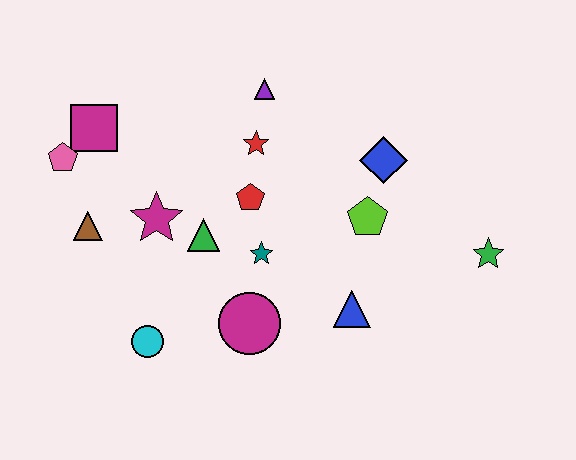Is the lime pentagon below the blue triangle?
No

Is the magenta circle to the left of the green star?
Yes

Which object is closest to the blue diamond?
The lime pentagon is closest to the blue diamond.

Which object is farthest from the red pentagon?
The green star is farthest from the red pentagon.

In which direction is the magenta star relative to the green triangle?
The magenta star is to the left of the green triangle.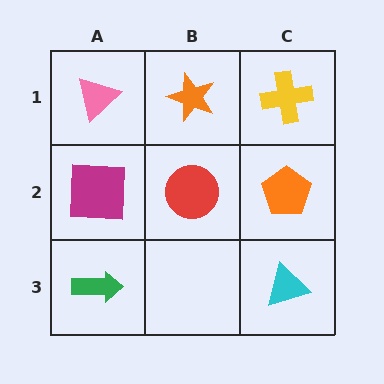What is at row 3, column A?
A green arrow.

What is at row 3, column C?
A cyan triangle.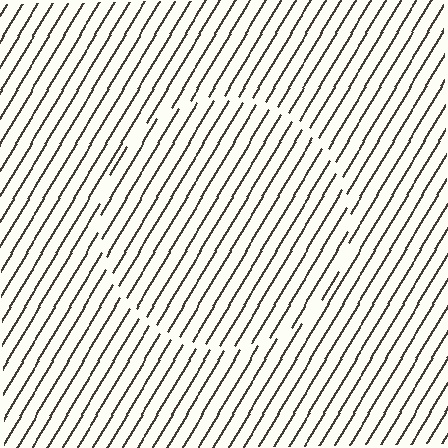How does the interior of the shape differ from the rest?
The interior of the shape contains the same grating, shifted by half a period — the contour is defined by the phase discontinuity where line-ends from the inner and outer gratings abut.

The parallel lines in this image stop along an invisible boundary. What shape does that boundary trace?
An illusory circle. The interior of the shape contains the same grating, shifted by half a period — the contour is defined by the phase discontinuity where line-ends from the inner and outer gratings abut.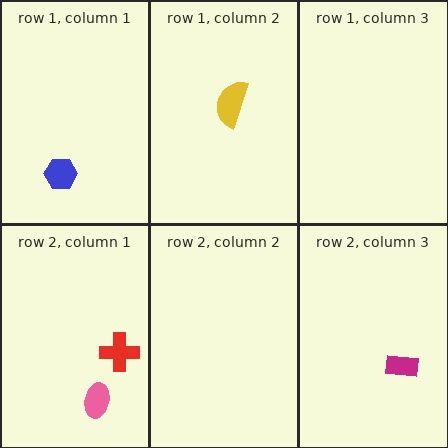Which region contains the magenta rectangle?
The row 2, column 3 region.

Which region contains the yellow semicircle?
The row 1, column 2 region.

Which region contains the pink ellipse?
The row 2, column 1 region.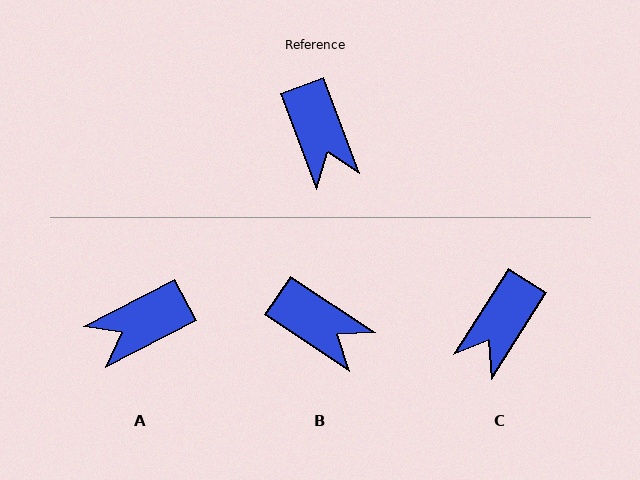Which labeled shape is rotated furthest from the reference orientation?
A, about 83 degrees away.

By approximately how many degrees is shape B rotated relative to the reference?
Approximately 36 degrees counter-clockwise.